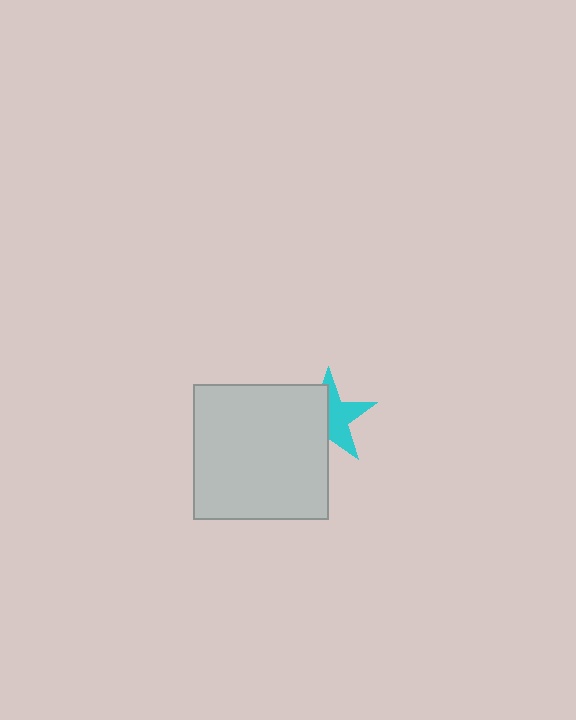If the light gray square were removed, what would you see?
You would see the complete cyan star.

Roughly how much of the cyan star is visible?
About half of it is visible (roughly 50%).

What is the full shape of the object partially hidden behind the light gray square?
The partially hidden object is a cyan star.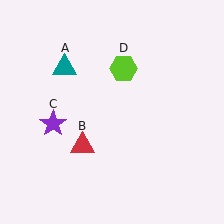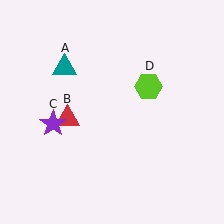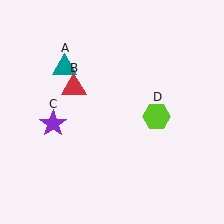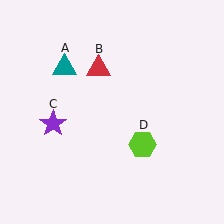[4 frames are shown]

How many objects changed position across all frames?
2 objects changed position: red triangle (object B), lime hexagon (object D).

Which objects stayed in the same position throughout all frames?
Teal triangle (object A) and purple star (object C) remained stationary.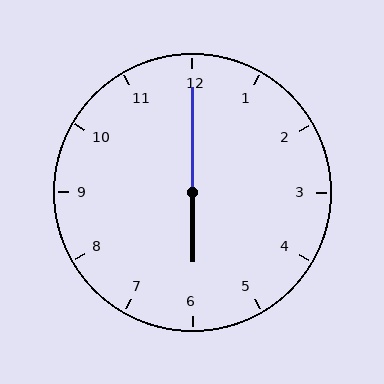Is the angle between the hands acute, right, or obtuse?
It is obtuse.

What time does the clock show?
6:00.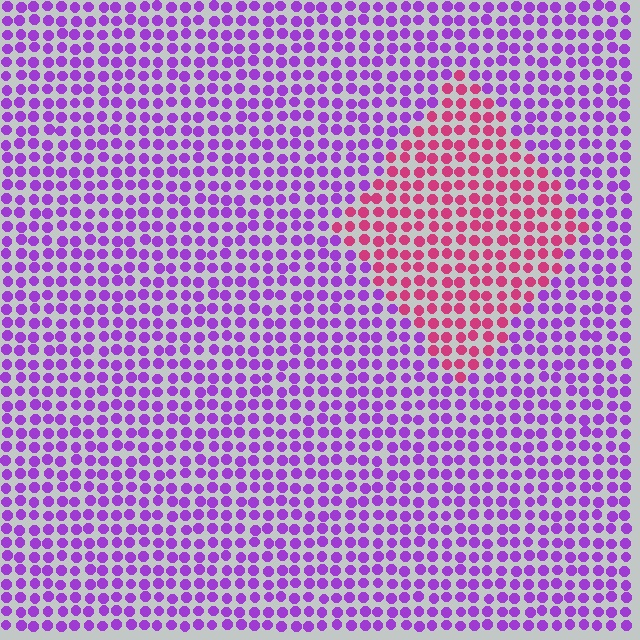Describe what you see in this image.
The image is filled with small purple elements in a uniform arrangement. A diamond-shaped region is visible where the elements are tinted to a slightly different hue, forming a subtle color boundary.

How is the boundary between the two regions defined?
The boundary is defined purely by a slight shift in hue (about 54 degrees). Spacing, size, and orientation are identical on both sides.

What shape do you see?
I see a diamond.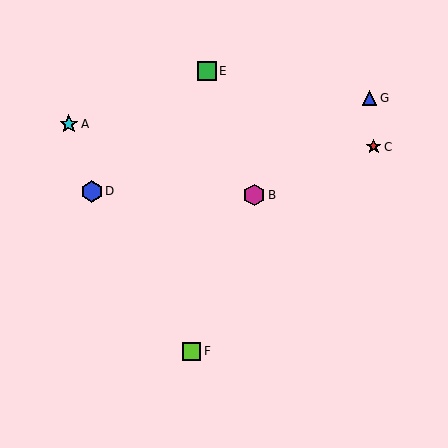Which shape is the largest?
The magenta hexagon (labeled B) is the largest.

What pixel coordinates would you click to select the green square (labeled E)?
Click at (207, 71) to select the green square E.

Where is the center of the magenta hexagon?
The center of the magenta hexagon is at (254, 195).